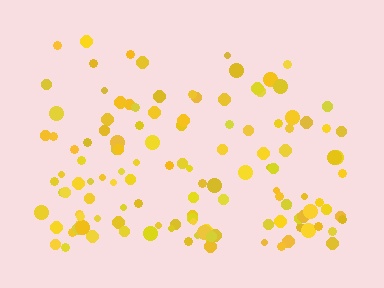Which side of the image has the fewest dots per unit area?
The top.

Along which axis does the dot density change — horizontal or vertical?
Vertical.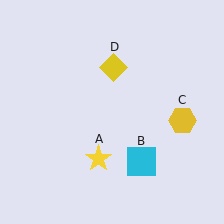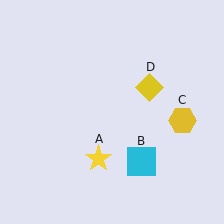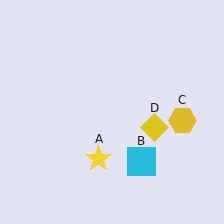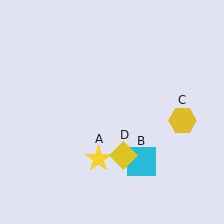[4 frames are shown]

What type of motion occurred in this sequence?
The yellow diamond (object D) rotated clockwise around the center of the scene.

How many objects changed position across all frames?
1 object changed position: yellow diamond (object D).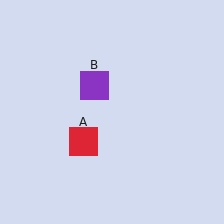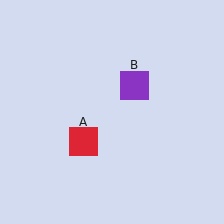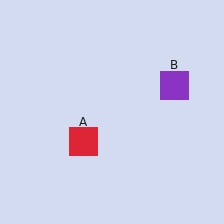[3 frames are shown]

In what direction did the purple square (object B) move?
The purple square (object B) moved right.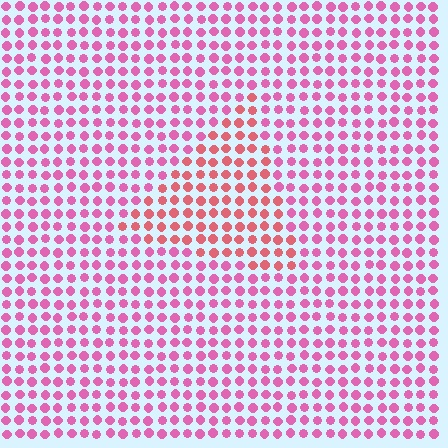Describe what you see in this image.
The image is filled with small pink elements in a uniform arrangement. A triangle-shaped region is visible where the elements are tinted to a slightly different hue, forming a subtle color boundary.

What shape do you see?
I see a triangle.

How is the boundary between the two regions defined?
The boundary is defined purely by a slight shift in hue (about 30 degrees). Spacing, size, and orientation are identical on both sides.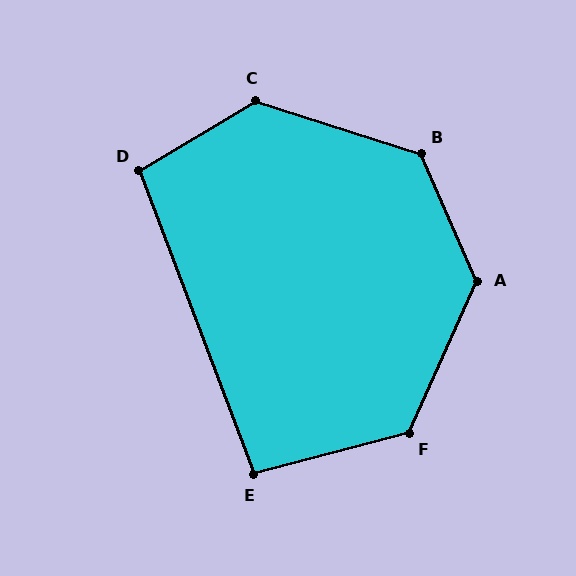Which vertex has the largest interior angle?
A, at approximately 132 degrees.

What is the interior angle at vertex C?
Approximately 132 degrees (obtuse).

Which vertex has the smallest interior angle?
E, at approximately 96 degrees.